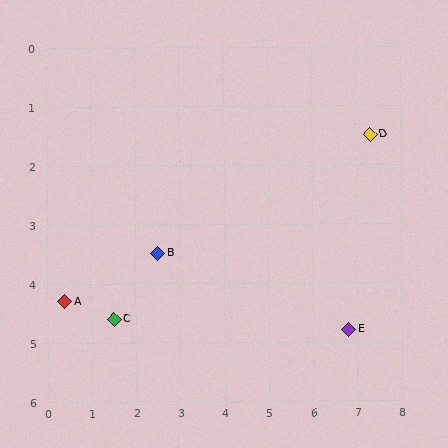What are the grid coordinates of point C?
Point C is at approximately (1.5, 4.6).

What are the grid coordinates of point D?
Point D is at approximately (7.3, 1.5).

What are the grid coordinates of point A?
Point A is at approximately (0.4, 4.3).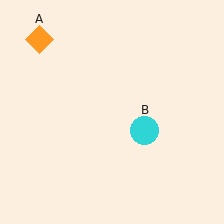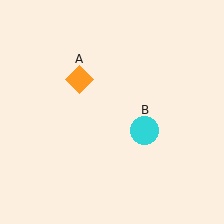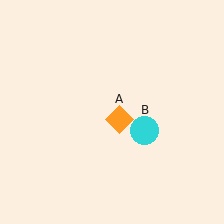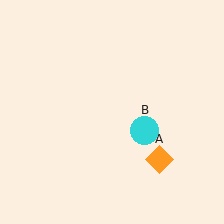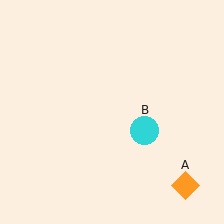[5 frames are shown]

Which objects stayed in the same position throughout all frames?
Cyan circle (object B) remained stationary.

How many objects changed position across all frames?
1 object changed position: orange diamond (object A).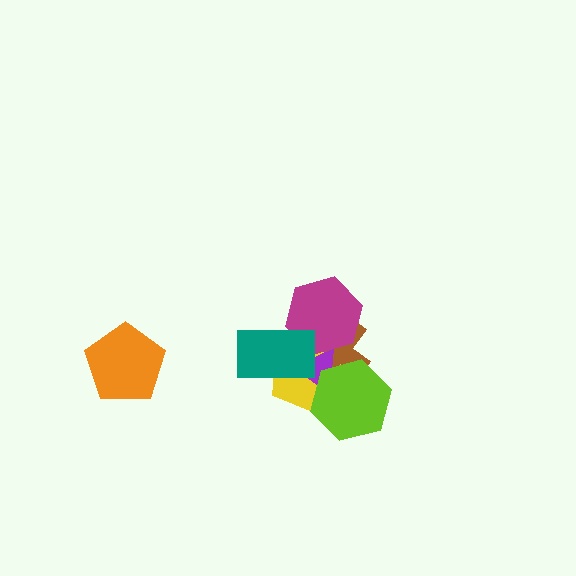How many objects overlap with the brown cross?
5 objects overlap with the brown cross.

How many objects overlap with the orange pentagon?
0 objects overlap with the orange pentagon.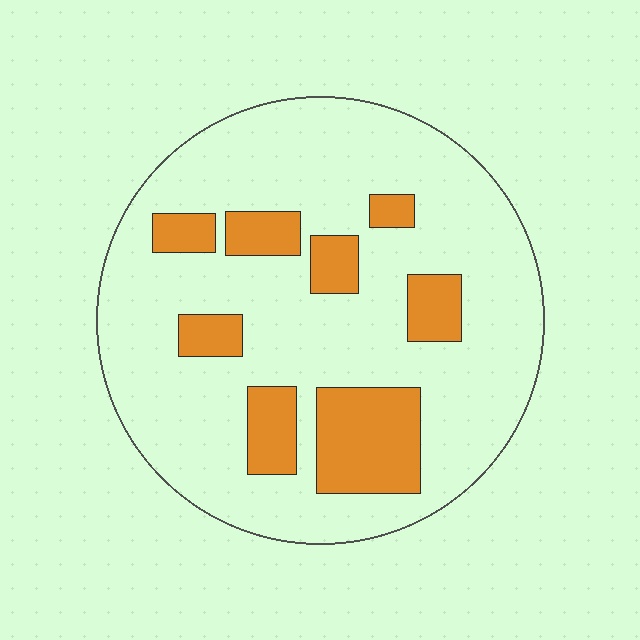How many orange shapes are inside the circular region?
8.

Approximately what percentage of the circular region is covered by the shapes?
Approximately 20%.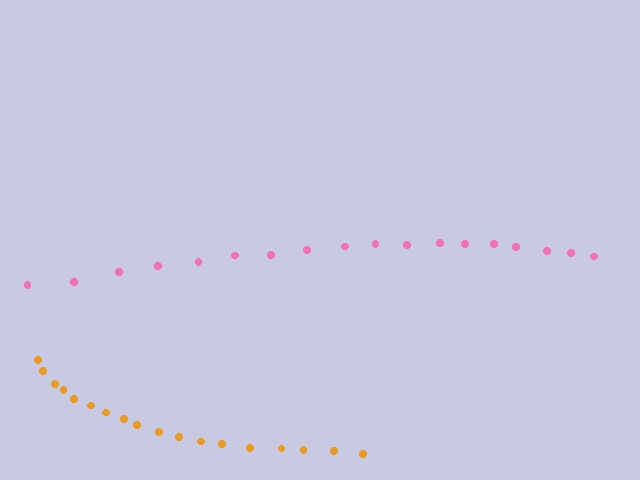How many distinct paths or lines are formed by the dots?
There are 2 distinct paths.